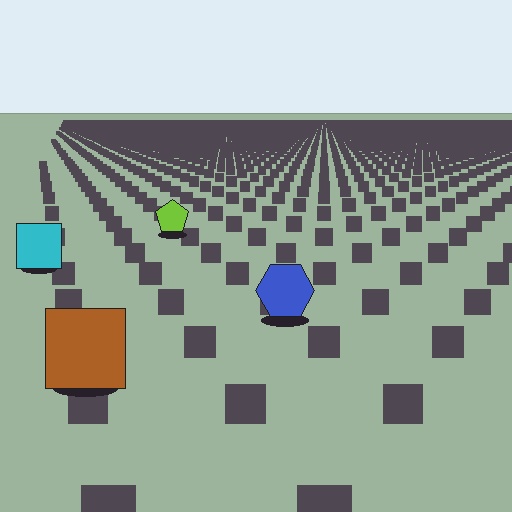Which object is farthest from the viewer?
The lime pentagon is farthest from the viewer. It appears smaller and the ground texture around it is denser.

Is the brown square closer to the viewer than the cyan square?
Yes. The brown square is closer — you can tell from the texture gradient: the ground texture is coarser near it.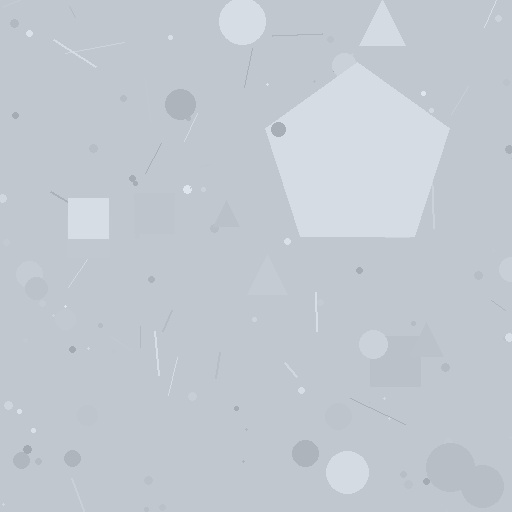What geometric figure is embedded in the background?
A pentagon is embedded in the background.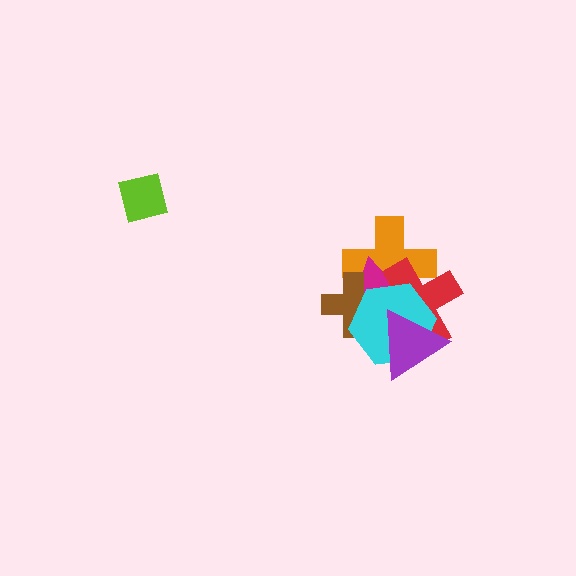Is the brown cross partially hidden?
Yes, it is partially covered by another shape.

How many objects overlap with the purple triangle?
3 objects overlap with the purple triangle.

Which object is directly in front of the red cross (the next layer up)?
The brown cross is directly in front of the red cross.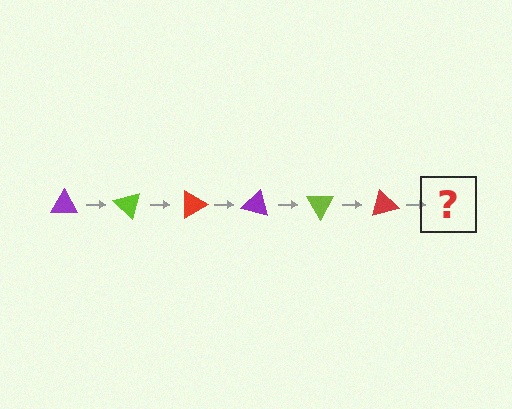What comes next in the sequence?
The next element should be a purple triangle, rotated 270 degrees from the start.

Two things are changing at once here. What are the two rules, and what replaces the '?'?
The two rules are that it rotates 45 degrees each step and the color cycles through purple, lime, and red. The '?' should be a purple triangle, rotated 270 degrees from the start.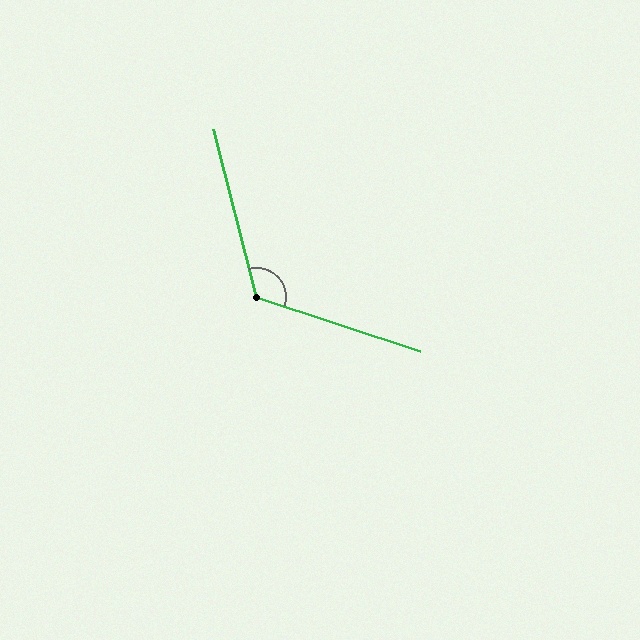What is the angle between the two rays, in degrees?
Approximately 123 degrees.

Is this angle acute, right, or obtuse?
It is obtuse.